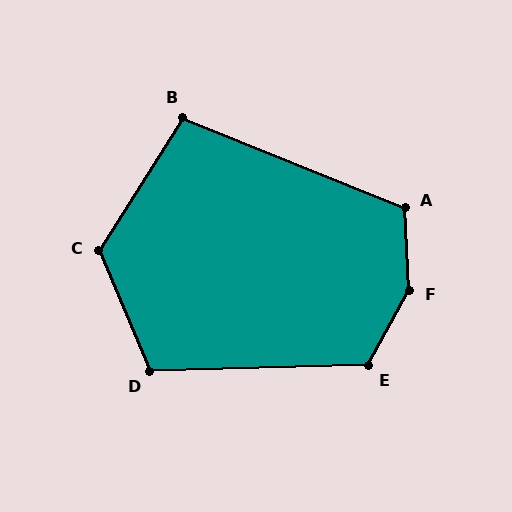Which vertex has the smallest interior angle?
B, at approximately 100 degrees.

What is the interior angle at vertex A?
Approximately 115 degrees (obtuse).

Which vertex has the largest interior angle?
F, at approximately 149 degrees.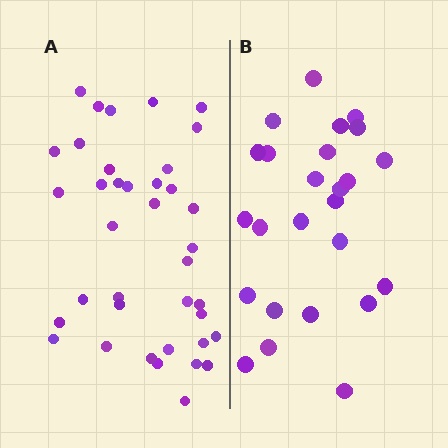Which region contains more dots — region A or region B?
Region A (the left region) has more dots.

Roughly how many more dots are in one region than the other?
Region A has approximately 15 more dots than region B.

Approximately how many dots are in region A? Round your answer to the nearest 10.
About 40 dots. (The exact count is 38, which rounds to 40.)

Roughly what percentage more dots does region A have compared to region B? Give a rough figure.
About 50% more.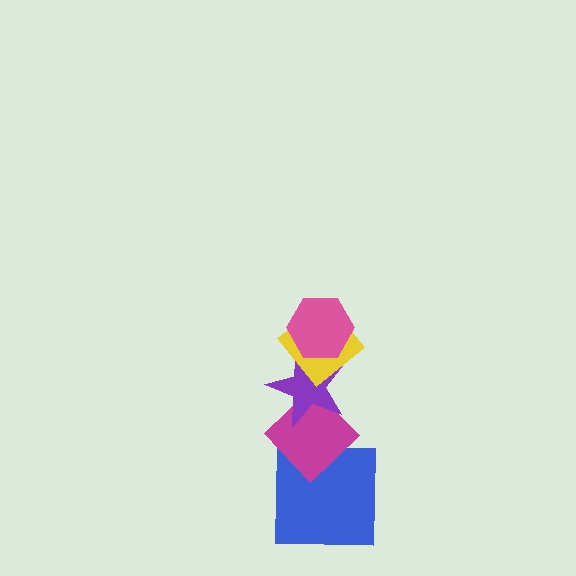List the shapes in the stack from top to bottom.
From top to bottom: the pink hexagon, the yellow diamond, the purple star, the magenta diamond, the blue square.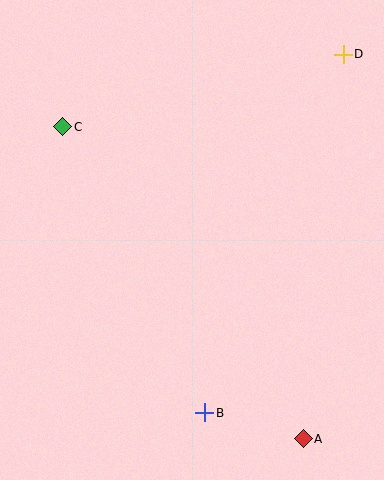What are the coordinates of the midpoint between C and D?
The midpoint between C and D is at (203, 91).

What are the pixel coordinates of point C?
Point C is at (63, 127).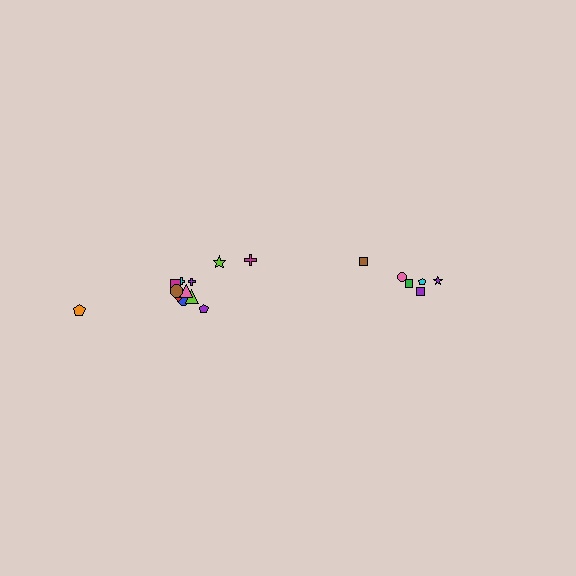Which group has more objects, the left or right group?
The left group.